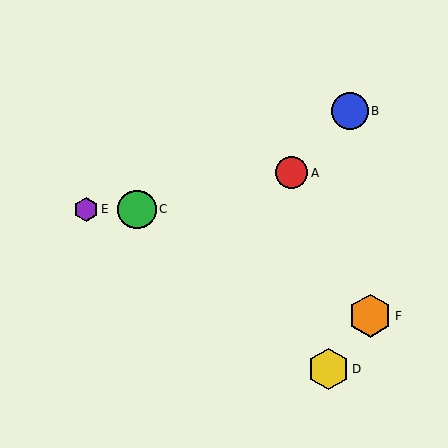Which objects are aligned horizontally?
Objects C, E are aligned horizontally.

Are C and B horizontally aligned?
No, C is at y≈209 and B is at y≈111.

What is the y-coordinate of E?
Object E is at y≈209.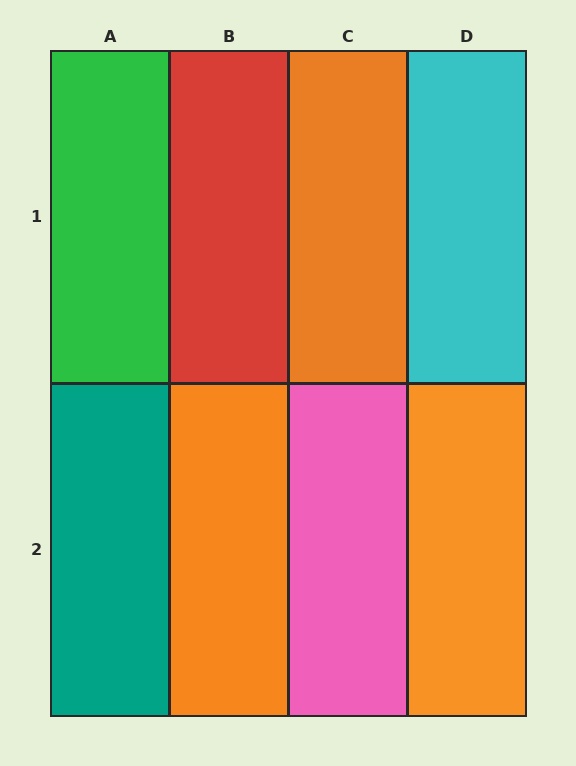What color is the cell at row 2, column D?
Orange.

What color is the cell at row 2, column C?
Pink.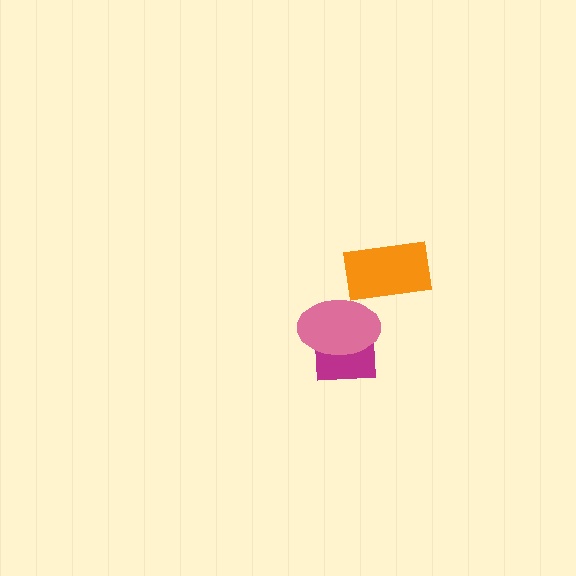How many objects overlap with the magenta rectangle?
1 object overlaps with the magenta rectangle.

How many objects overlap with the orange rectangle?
0 objects overlap with the orange rectangle.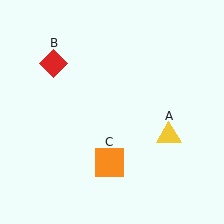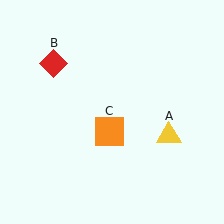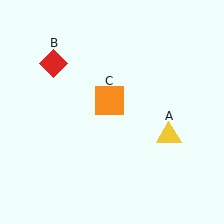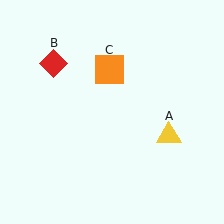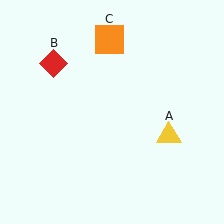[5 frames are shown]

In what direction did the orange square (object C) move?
The orange square (object C) moved up.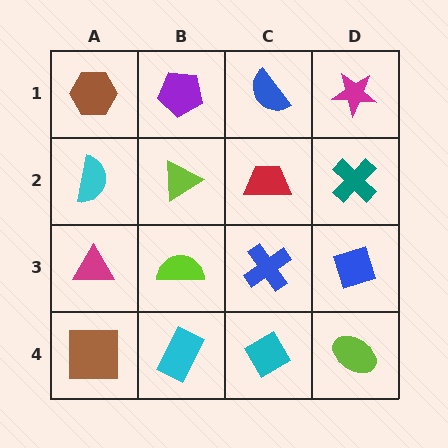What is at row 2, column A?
A cyan semicircle.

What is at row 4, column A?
A brown square.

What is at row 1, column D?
A magenta star.